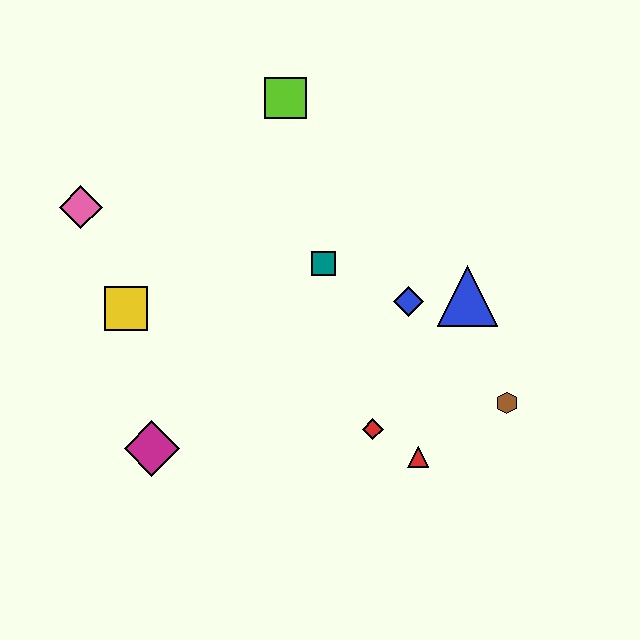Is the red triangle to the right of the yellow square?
Yes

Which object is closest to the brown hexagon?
The red triangle is closest to the brown hexagon.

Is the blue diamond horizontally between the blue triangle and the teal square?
Yes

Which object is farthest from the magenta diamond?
The lime square is farthest from the magenta diamond.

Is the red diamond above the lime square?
No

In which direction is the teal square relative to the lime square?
The teal square is below the lime square.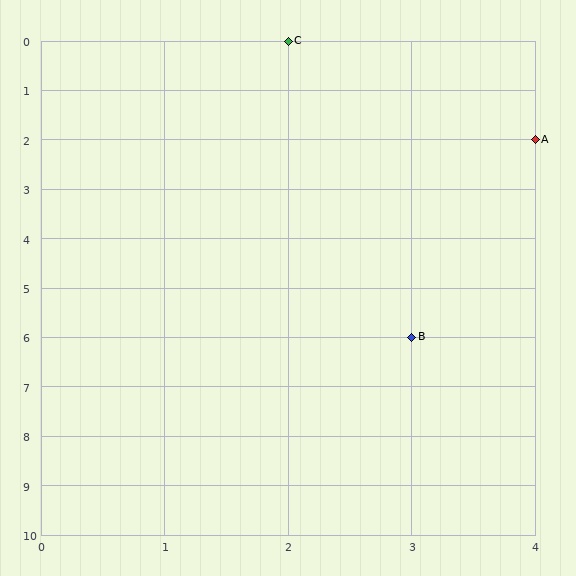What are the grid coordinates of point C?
Point C is at grid coordinates (2, 0).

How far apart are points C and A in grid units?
Points C and A are 2 columns and 2 rows apart (about 2.8 grid units diagonally).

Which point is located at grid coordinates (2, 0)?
Point C is at (2, 0).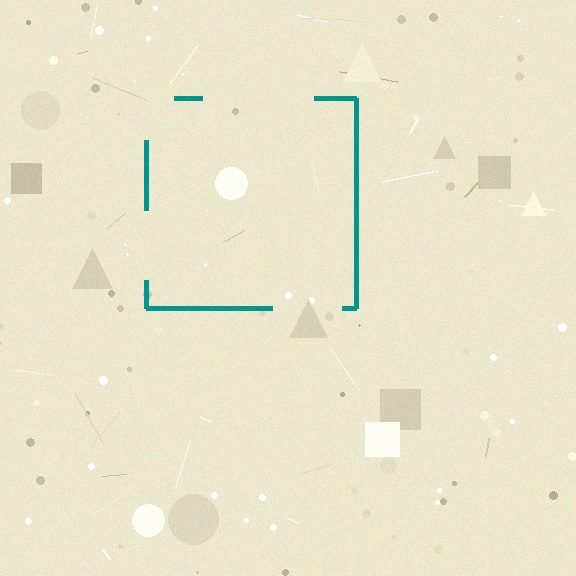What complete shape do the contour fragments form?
The contour fragments form a square.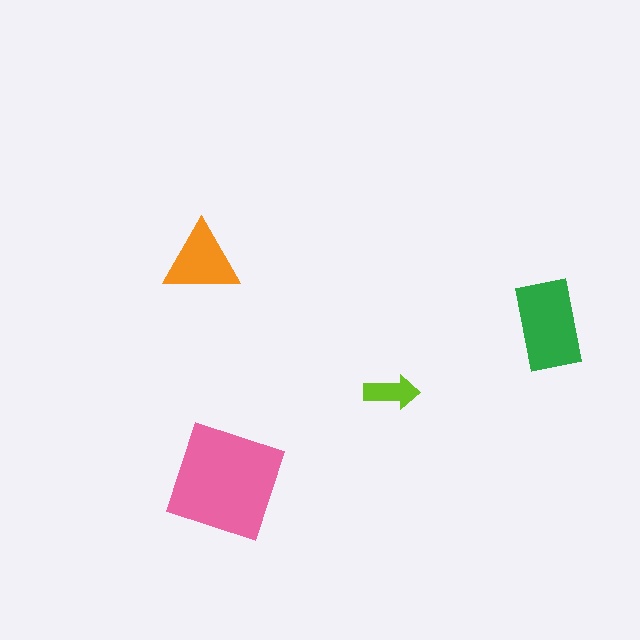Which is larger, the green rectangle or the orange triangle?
The green rectangle.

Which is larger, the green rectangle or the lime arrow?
The green rectangle.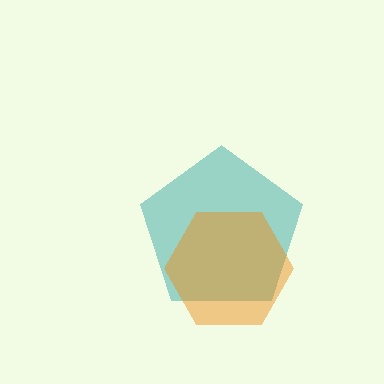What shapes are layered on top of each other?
The layered shapes are: a teal pentagon, an orange hexagon.